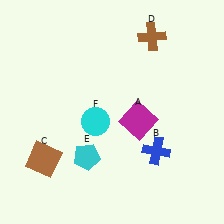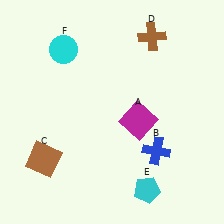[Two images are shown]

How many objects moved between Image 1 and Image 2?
2 objects moved between the two images.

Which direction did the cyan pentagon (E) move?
The cyan pentagon (E) moved right.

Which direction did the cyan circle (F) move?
The cyan circle (F) moved up.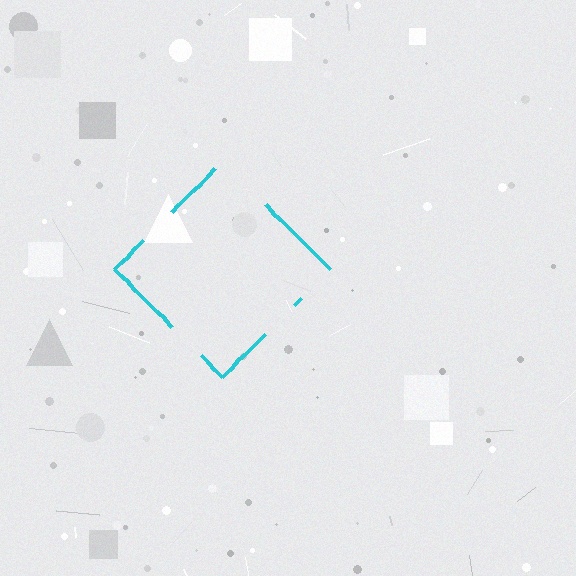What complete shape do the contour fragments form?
The contour fragments form a diamond.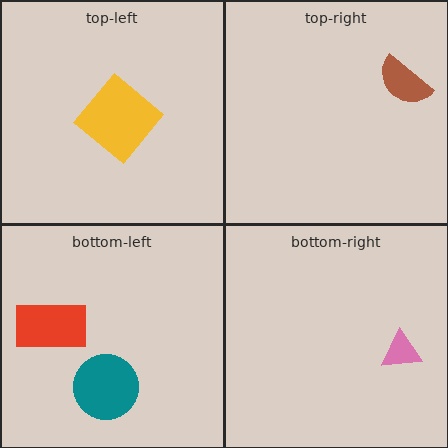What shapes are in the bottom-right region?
The pink triangle.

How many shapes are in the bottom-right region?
1.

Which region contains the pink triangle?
The bottom-right region.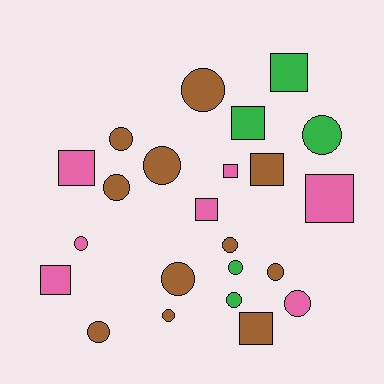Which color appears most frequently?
Brown, with 11 objects.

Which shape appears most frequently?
Circle, with 14 objects.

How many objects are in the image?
There are 23 objects.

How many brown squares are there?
There are 2 brown squares.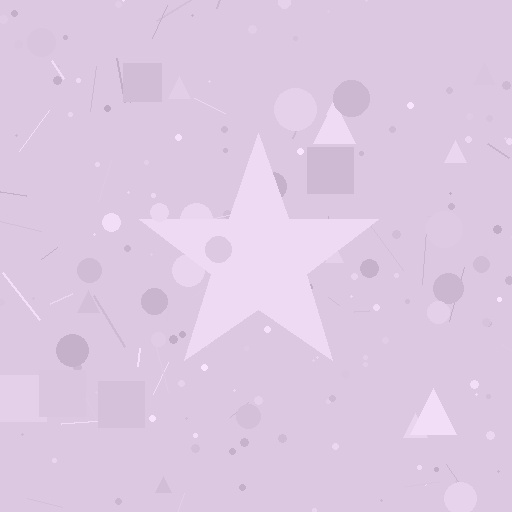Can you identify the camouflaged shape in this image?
The camouflaged shape is a star.